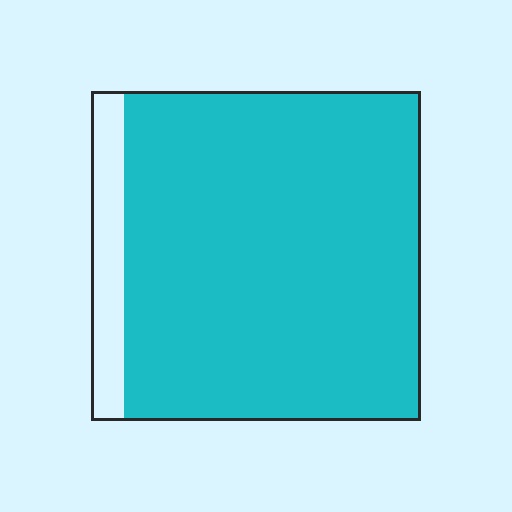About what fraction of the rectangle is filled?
About nine tenths (9/10).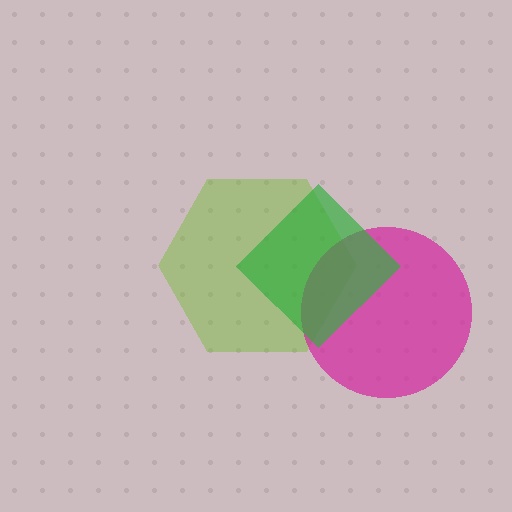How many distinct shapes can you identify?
There are 3 distinct shapes: a lime hexagon, a magenta circle, a green diamond.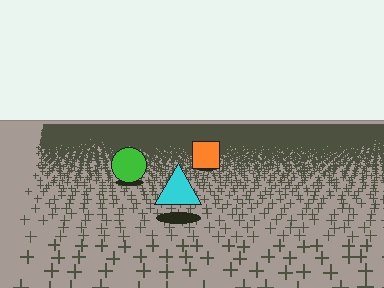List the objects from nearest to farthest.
From nearest to farthest: the cyan triangle, the green circle, the orange square.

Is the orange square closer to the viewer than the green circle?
No. The green circle is closer — you can tell from the texture gradient: the ground texture is coarser near it.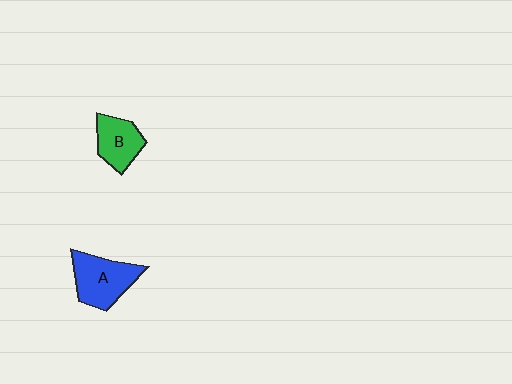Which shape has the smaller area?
Shape B (green).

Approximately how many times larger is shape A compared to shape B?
Approximately 1.4 times.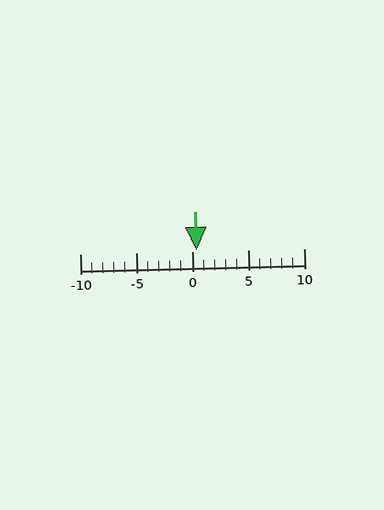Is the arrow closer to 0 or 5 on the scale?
The arrow is closer to 0.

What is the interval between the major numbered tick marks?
The major tick marks are spaced 5 units apart.